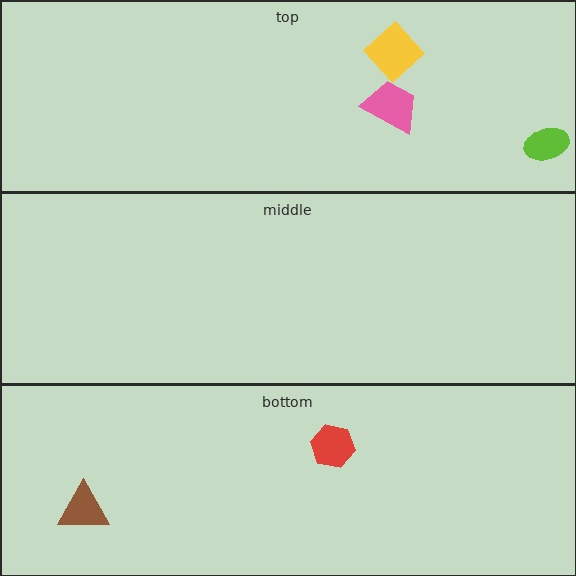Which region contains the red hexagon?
The bottom region.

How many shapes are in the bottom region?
2.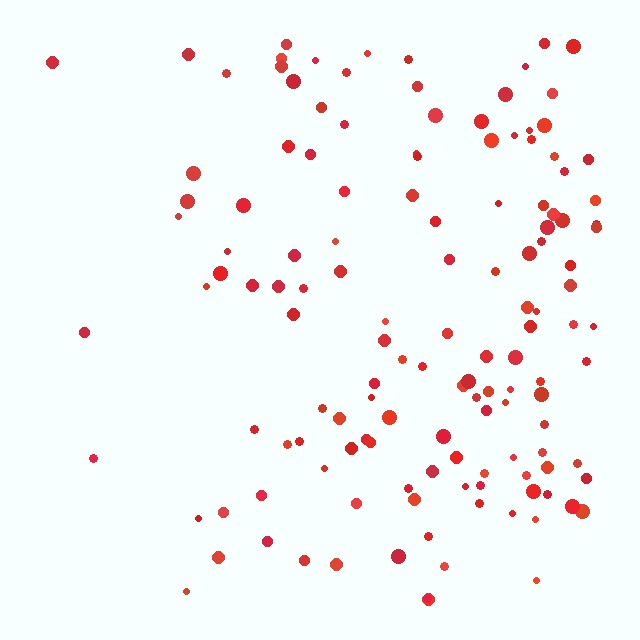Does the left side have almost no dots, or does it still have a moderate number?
Still a moderate number, just noticeably fewer than the right.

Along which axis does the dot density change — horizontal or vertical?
Horizontal.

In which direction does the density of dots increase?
From left to right, with the right side densest.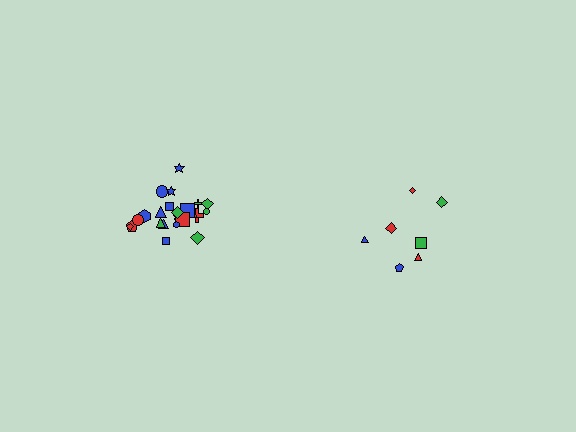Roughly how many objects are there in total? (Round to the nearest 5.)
Roughly 30 objects in total.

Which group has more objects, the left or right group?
The left group.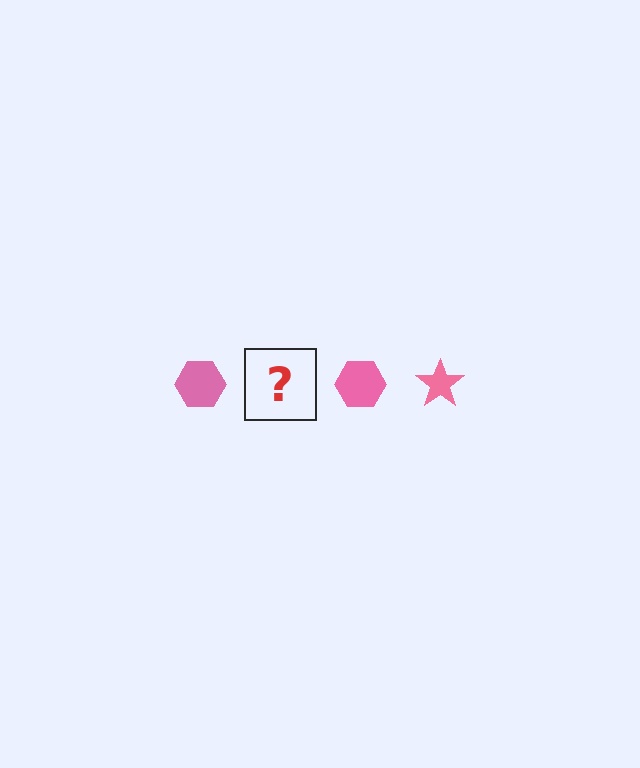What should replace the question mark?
The question mark should be replaced with a pink star.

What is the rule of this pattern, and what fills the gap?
The rule is that the pattern cycles through hexagon, star shapes in pink. The gap should be filled with a pink star.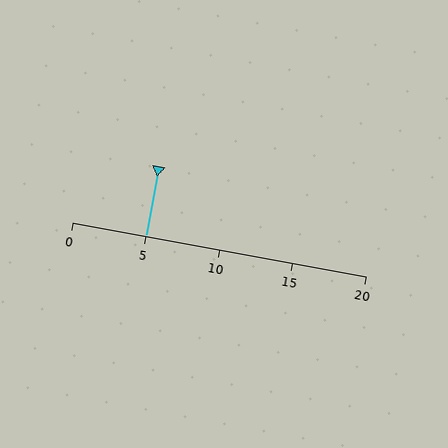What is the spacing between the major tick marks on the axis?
The major ticks are spaced 5 apart.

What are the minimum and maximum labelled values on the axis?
The axis runs from 0 to 20.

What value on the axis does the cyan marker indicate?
The marker indicates approximately 5.